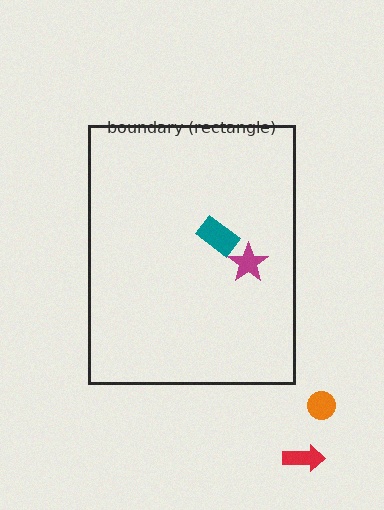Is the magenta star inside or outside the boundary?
Inside.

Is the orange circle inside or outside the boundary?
Outside.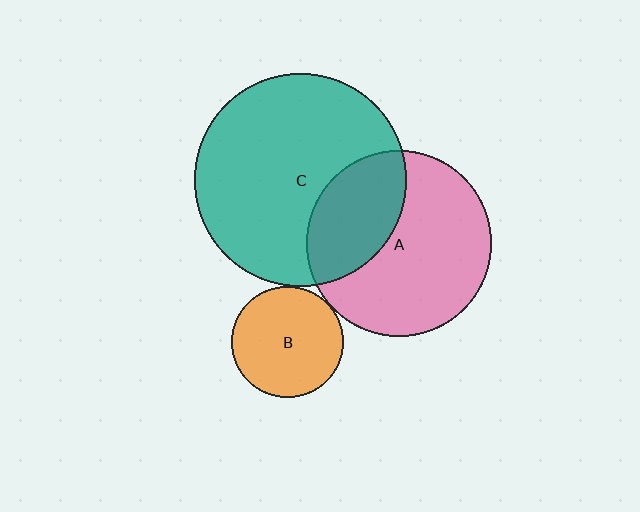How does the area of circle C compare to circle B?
Approximately 3.6 times.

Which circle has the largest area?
Circle C (teal).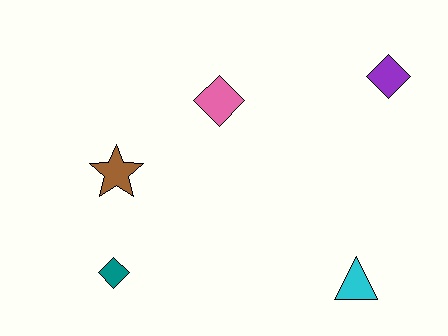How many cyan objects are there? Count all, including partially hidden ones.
There is 1 cyan object.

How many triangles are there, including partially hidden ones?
There is 1 triangle.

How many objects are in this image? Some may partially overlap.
There are 5 objects.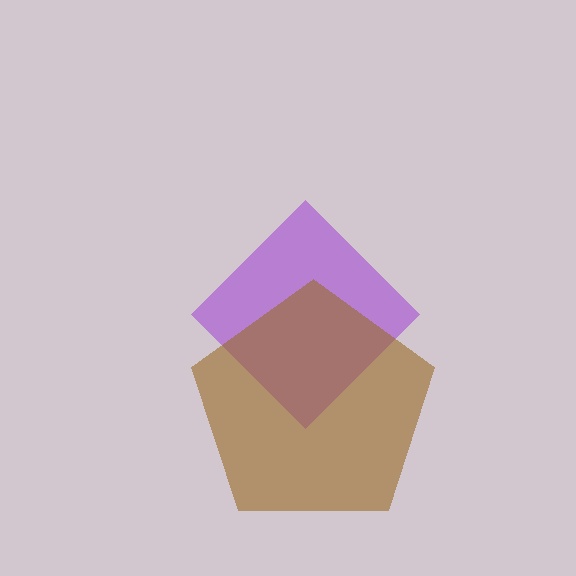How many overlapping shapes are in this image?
There are 2 overlapping shapes in the image.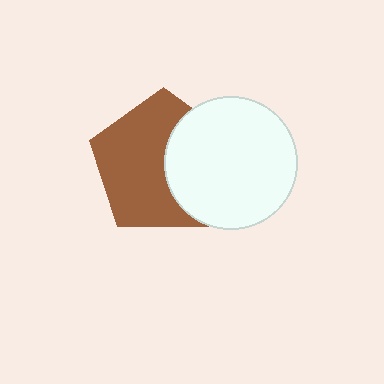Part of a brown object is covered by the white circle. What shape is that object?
It is a pentagon.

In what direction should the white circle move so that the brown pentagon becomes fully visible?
The white circle should move right. That is the shortest direction to clear the overlap and leave the brown pentagon fully visible.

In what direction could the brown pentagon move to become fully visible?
The brown pentagon could move left. That would shift it out from behind the white circle entirely.